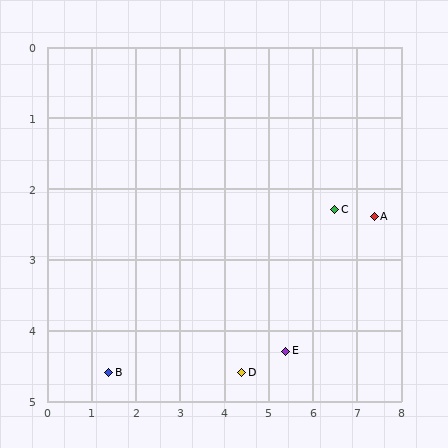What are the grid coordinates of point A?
Point A is at approximately (7.4, 2.4).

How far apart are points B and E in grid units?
Points B and E are about 4.0 grid units apart.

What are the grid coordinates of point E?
Point E is at approximately (5.4, 4.3).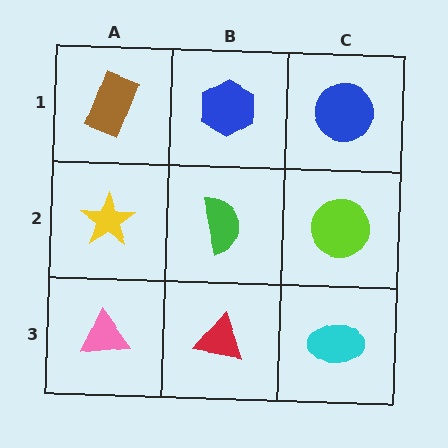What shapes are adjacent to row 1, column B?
A green semicircle (row 2, column B), a brown rectangle (row 1, column A), a blue circle (row 1, column C).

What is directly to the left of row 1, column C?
A blue hexagon.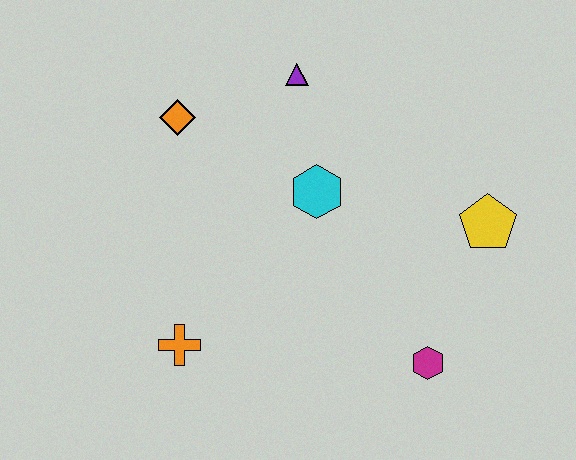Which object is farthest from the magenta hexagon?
The orange diamond is farthest from the magenta hexagon.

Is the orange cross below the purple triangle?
Yes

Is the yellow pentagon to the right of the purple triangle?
Yes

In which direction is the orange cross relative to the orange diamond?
The orange cross is below the orange diamond.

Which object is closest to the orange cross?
The cyan hexagon is closest to the orange cross.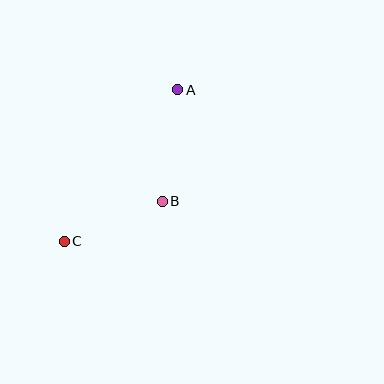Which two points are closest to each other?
Points B and C are closest to each other.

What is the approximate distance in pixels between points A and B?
The distance between A and B is approximately 112 pixels.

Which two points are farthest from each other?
Points A and C are farthest from each other.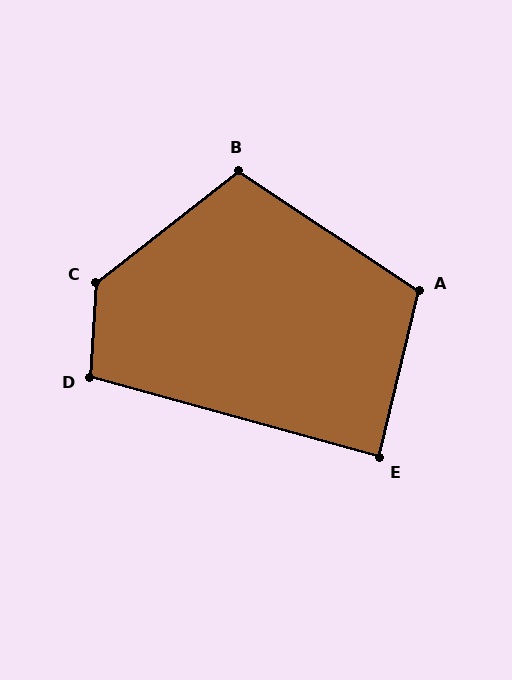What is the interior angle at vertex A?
Approximately 110 degrees (obtuse).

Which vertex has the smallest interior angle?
E, at approximately 88 degrees.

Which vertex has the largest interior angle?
C, at approximately 132 degrees.